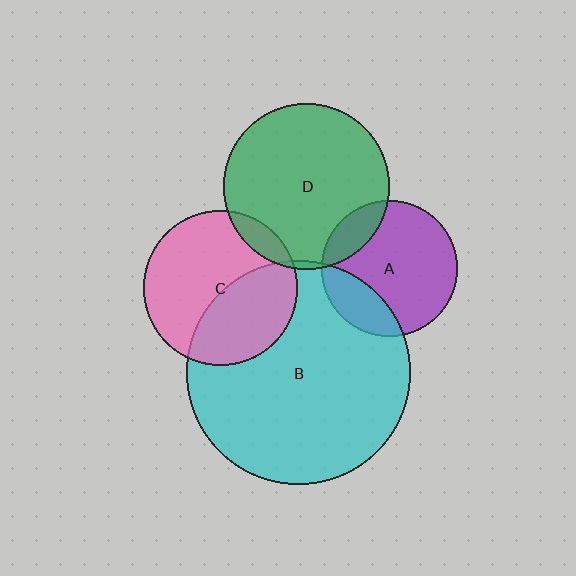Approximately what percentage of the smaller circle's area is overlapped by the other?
Approximately 15%.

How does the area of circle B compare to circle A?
Approximately 2.7 times.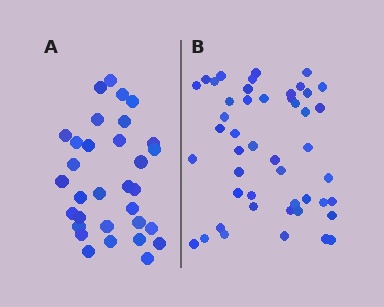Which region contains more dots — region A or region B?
Region B (the right region) has more dots.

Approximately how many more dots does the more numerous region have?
Region B has approximately 15 more dots than region A.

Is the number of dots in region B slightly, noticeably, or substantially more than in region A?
Region B has substantially more. The ratio is roughly 1.5 to 1.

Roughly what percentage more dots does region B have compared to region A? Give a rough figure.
About 45% more.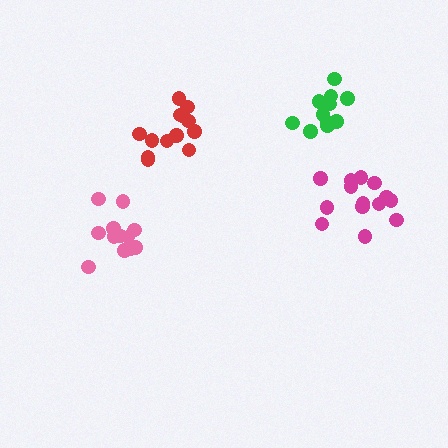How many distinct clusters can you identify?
There are 4 distinct clusters.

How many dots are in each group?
Group 1: 14 dots, Group 2: 11 dots, Group 3: 13 dots, Group 4: 12 dots (50 total).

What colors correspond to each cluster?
The clusters are colored: magenta, green, red, pink.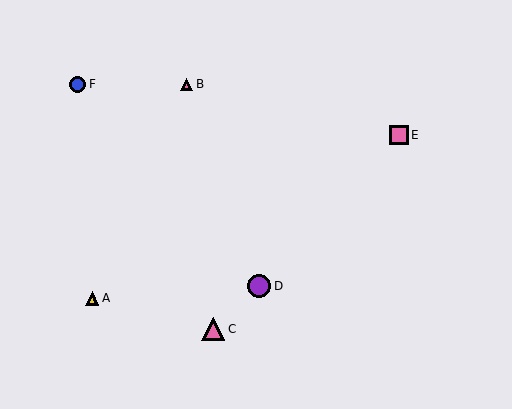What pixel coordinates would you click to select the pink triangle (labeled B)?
Click at (186, 84) to select the pink triangle B.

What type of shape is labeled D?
Shape D is a purple circle.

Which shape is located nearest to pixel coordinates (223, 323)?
The pink triangle (labeled C) at (213, 329) is nearest to that location.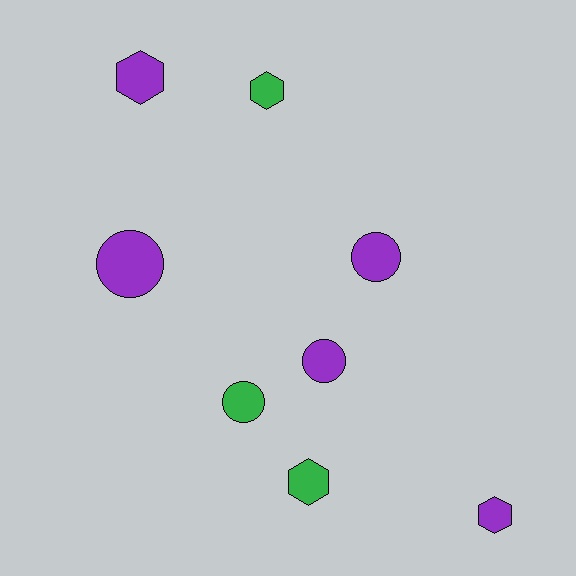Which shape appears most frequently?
Circle, with 4 objects.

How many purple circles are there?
There are 3 purple circles.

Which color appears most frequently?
Purple, with 5 objects.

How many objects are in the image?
There are 8 objects.